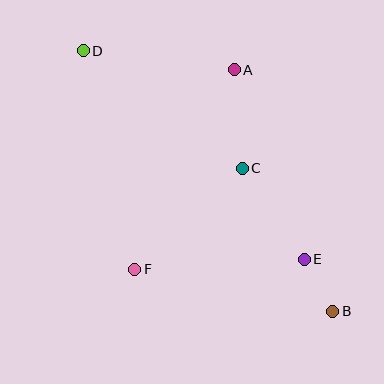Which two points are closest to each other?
Points B and E are closest to each other.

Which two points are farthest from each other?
Points B and D are farthest from each other.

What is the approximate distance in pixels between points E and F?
The distance between E and F is approximately 170 pixels.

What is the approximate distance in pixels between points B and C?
The distance between B and C is approximately 169 pixels.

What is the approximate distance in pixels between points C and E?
The distance between C and E is approximately 110 pixels.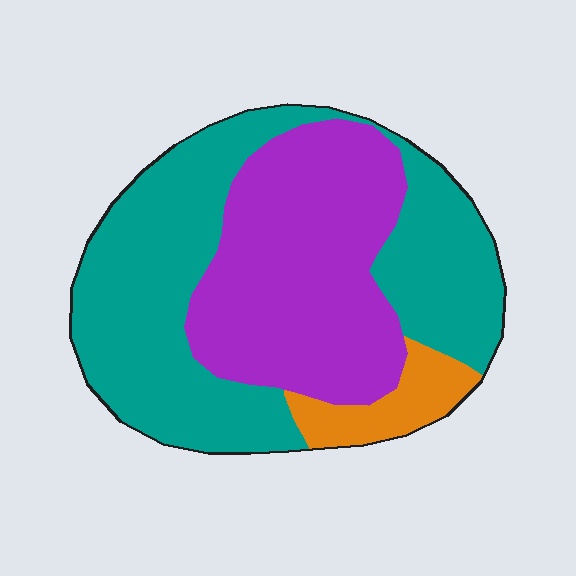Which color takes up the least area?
Orange, at roughly 10%.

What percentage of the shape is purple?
Purple takes up between a third and a half of the shape.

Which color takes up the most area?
Teal, at roughly 50%.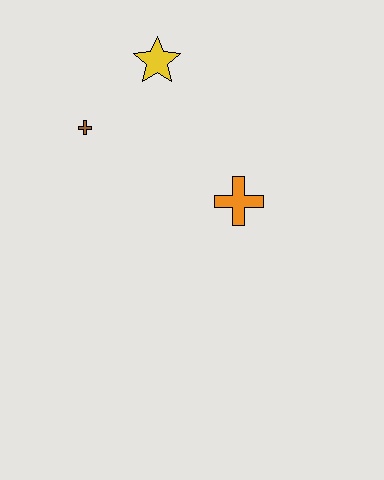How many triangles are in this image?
There are no triangles.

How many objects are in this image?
There are 3 objects.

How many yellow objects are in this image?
There is 1 yellow object.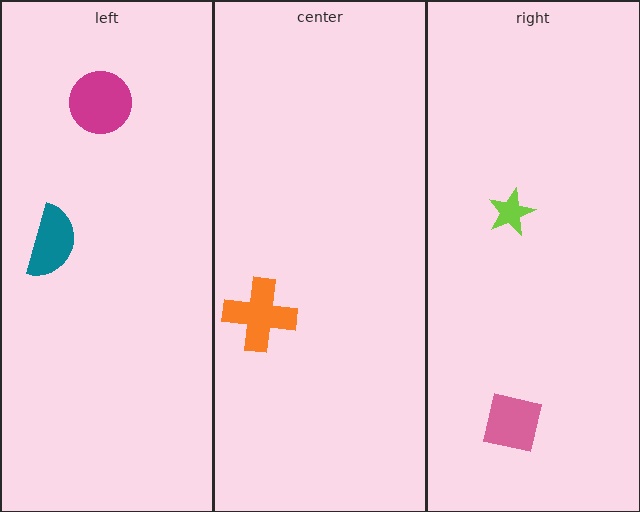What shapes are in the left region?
The teal semicircle, the magenta circle.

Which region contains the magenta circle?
The left region.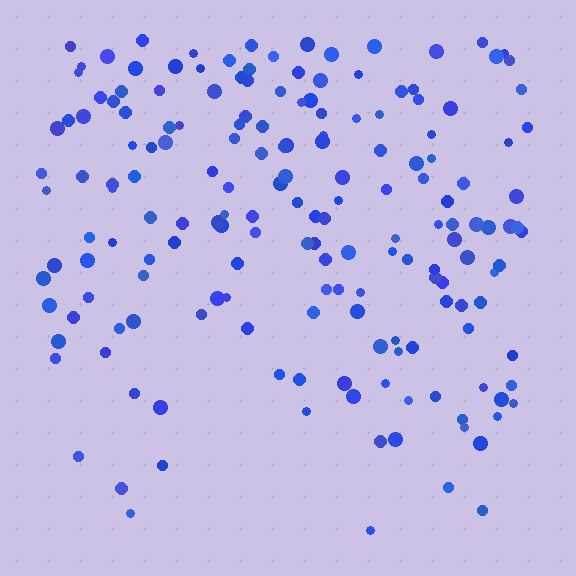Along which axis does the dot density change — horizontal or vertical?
Vertical.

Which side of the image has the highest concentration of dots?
The top.